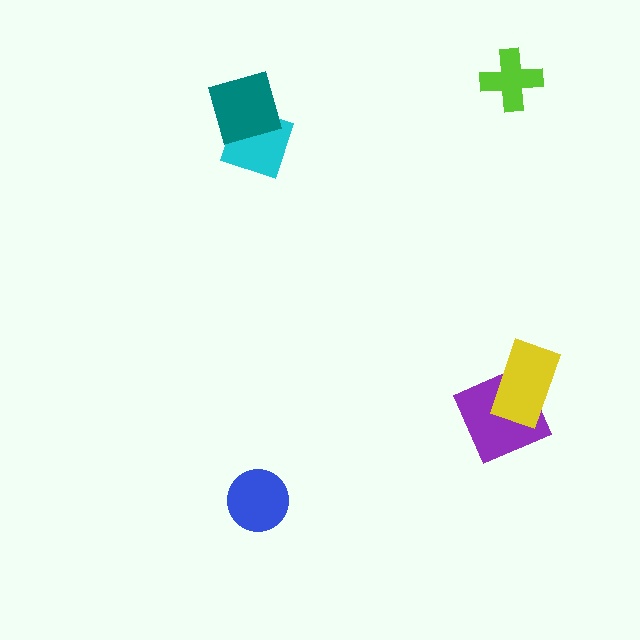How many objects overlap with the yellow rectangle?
1 object overlaps with the yellow rectangle.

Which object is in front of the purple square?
The yellow rectangle is in front of the purple square.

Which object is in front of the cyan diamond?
The teal diamond is in front of the cyan diamond.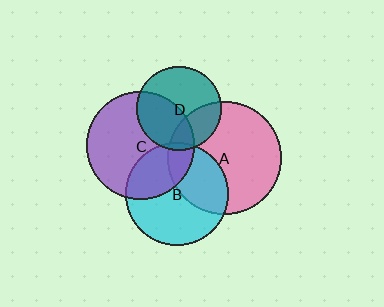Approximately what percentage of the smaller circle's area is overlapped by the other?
Approximately 15%.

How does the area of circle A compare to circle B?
Approximately 1.2 times.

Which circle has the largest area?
Circle A (pink).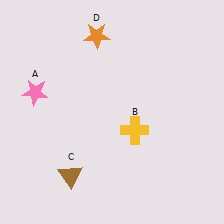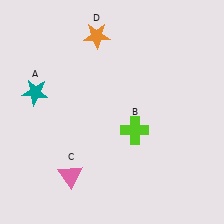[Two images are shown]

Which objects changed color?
A changed from pink to teal. B changed from yellow to lime. C changed from brown to pink.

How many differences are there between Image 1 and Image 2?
There are 3 differences between the two images.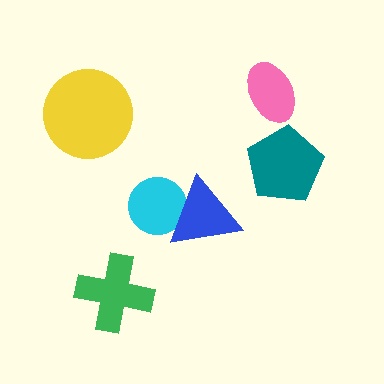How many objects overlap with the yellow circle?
0 objects overlap with the yellow circle.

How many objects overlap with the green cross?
0 objects overlap with the green cross.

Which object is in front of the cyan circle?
The blue triangle is in front of the cyan circle.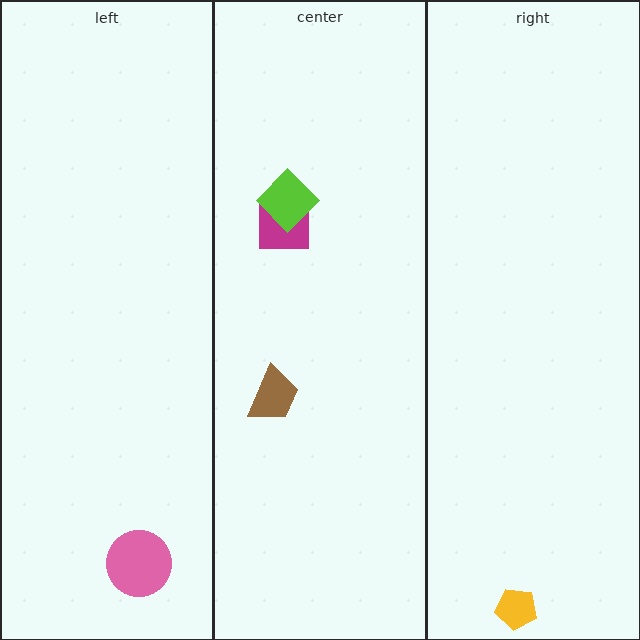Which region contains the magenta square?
The center region.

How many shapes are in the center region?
3.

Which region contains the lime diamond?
The center region.